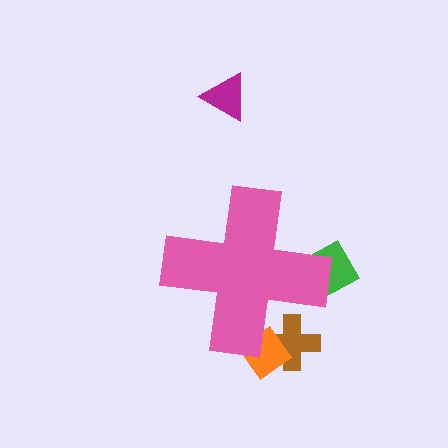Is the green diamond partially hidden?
Yes, the green diamond is partially hidden behind the pink cross.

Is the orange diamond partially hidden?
Yes, the orange diamond is partially hidden behind the pink cross.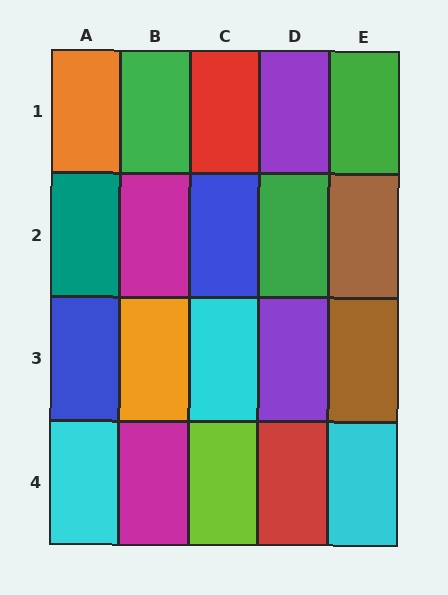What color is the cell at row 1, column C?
Red.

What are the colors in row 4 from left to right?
Cyan, magenta, lime, red, cyan.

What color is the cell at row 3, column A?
Blue.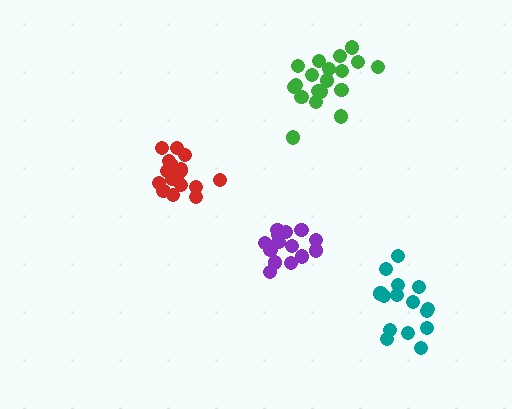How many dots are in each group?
Group 1: 15 dots, Group 2: 19 dots, Group 3: 14 dots, Group 4: 19 dots (67 total).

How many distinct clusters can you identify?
There are 4 distinct clusters.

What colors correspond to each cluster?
The clusters are colored: teal, green, purple, red.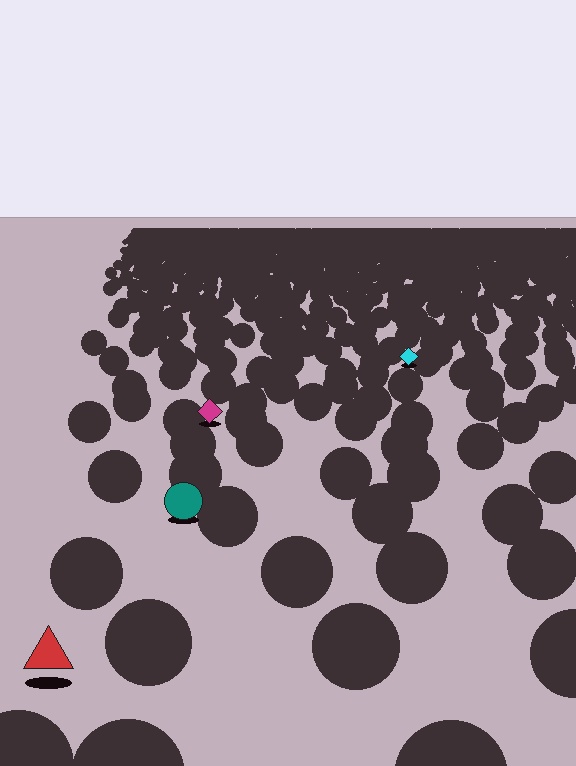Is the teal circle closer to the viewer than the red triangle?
No. The red triangle is closer — you can tell from the texture gradient: the ground texture is coarser near it.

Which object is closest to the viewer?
The red triangle is closest. The texture marks near it are larger and more spread out.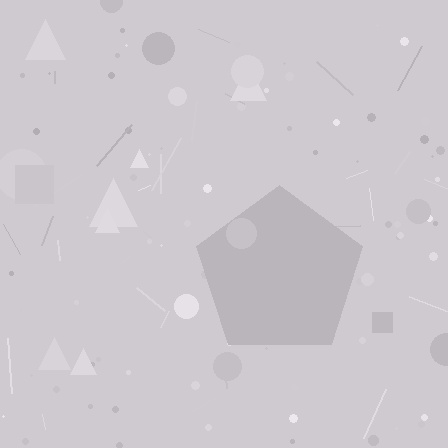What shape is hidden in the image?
A pentagon is hidden in the image.